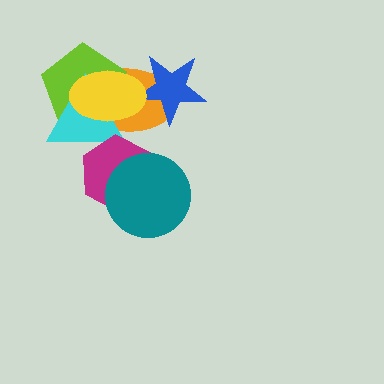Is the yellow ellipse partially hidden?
No, no other shape covers it.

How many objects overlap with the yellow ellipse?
4 objects overlap with the yellow ellipse.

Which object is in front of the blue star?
The yellow ellipse is in front of the blue star.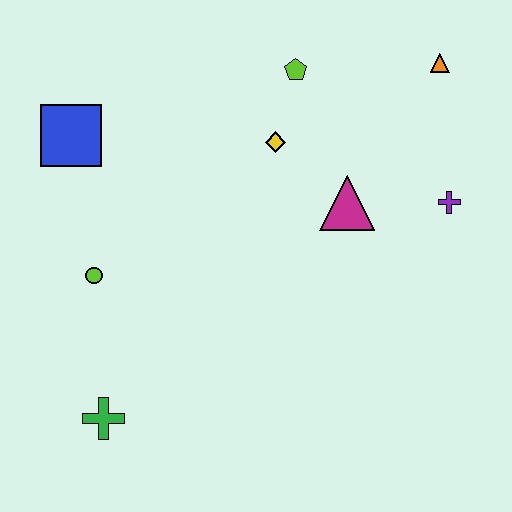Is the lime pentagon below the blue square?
No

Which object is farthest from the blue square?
The purple cross is farthest from the blue square.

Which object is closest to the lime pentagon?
The yellow diamond is closest to the lime pentagon.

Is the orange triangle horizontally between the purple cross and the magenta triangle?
Yes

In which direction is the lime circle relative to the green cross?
The lime circle is above the green cross.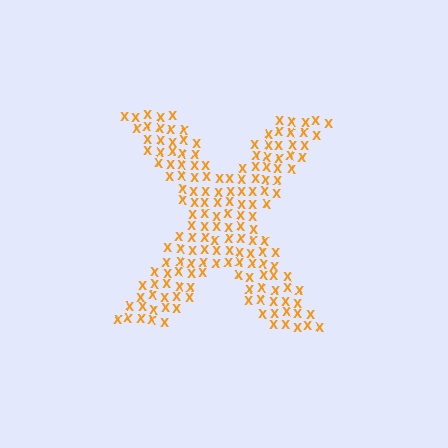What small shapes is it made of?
It is made of small letter X's.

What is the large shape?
The large shape is the letter X.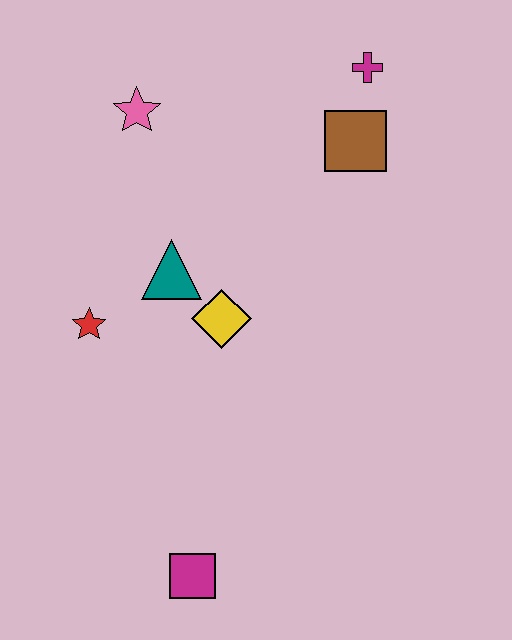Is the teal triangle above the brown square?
No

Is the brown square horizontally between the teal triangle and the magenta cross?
Yes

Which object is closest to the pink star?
The teal triangle is closest to the pink star.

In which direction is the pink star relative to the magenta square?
The pink star is above the magenta square.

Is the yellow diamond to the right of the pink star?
Yes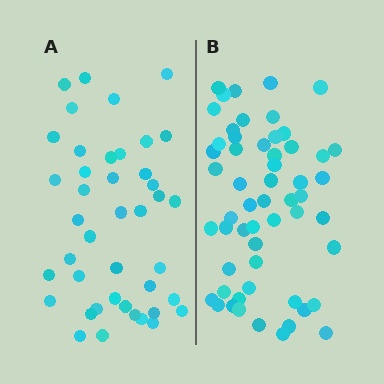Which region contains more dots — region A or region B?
Region B (the right region) has more dots.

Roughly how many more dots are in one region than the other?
Region B has approximately 15 more dots than region A.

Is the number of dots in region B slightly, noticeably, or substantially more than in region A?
Region B has noticeably more, but not dramatically so. The ratio is roughly 1.3 to 1.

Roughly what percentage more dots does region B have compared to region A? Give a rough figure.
About 35% more.